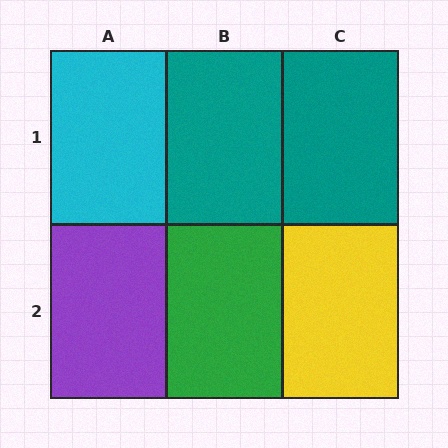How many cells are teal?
2 cells are teal.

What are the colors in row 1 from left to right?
Cyan, teal, teal.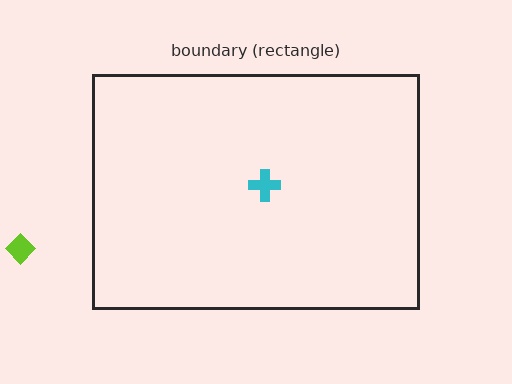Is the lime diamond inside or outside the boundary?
Outside.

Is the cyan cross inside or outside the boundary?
Inside.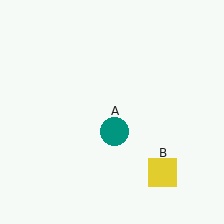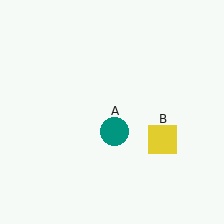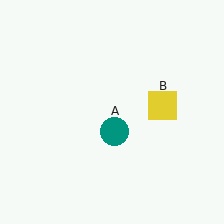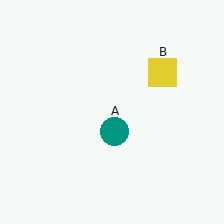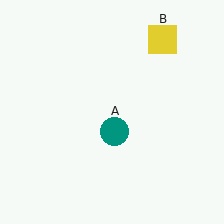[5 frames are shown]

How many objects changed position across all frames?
1 object changed position: yellow square (object B).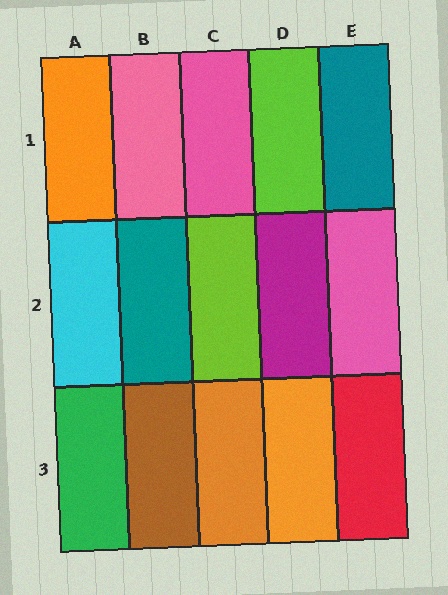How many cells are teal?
2 cells are teal.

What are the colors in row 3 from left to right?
Green, brown, orange, orange, red.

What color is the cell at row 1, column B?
Pink.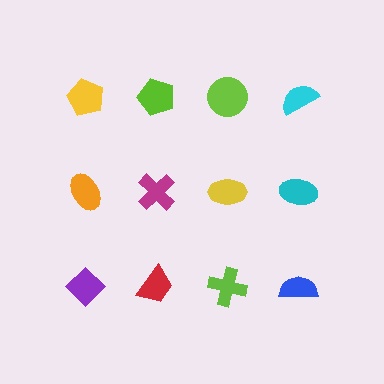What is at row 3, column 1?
A purple diamond.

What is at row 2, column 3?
A yellow ellipse.